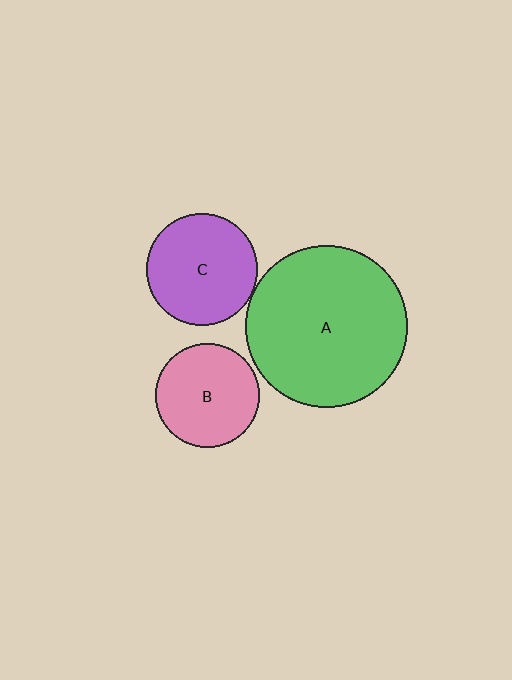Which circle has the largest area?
Circle A (green).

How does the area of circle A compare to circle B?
Approximately 2.4 times.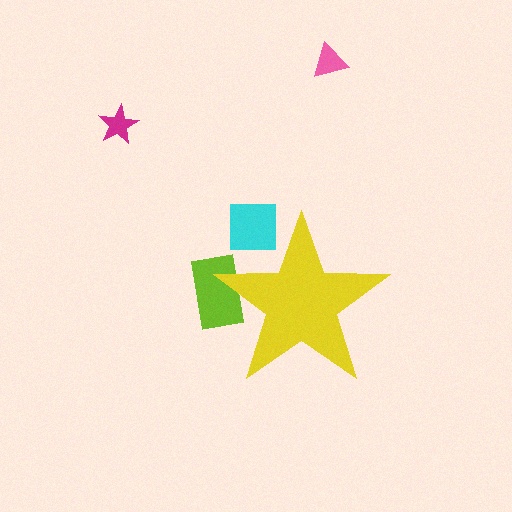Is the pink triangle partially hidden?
No, the pink triangle is fully visible.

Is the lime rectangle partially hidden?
Yes, the lime rectangle is partially hidden behind the yellow star.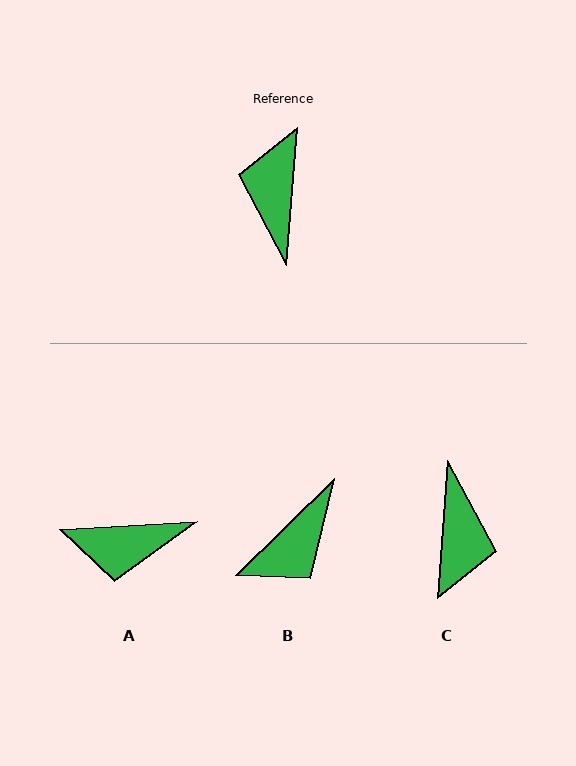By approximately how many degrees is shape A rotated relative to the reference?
Approximately 98 degrees counter-clockwise.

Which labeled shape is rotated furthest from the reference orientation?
C, about 180 degrees away.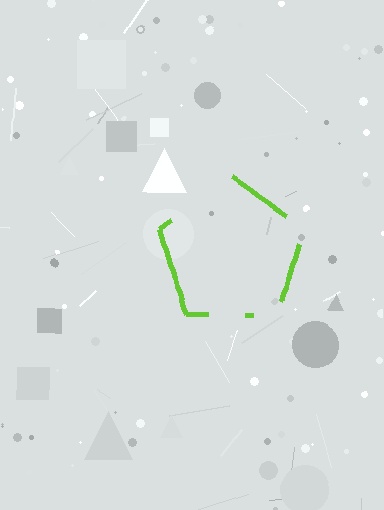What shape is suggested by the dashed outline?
The dashed outline suggests a pentagon.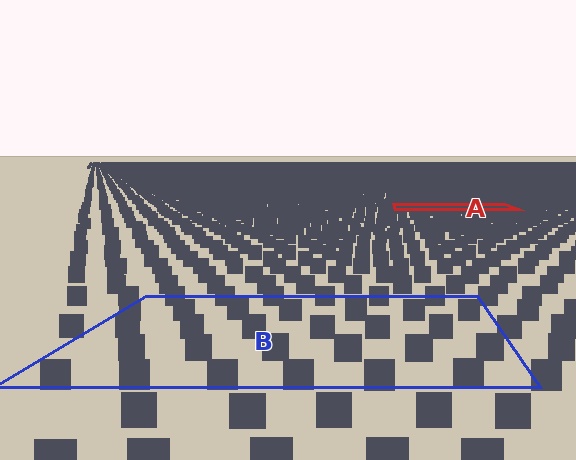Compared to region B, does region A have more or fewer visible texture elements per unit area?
Region A has more texture elements per unit area — they are packed more densely because it is farther away.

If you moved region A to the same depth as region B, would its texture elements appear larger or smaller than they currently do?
They would appear larger. At a closer depth, the same texture elements are projected at a bigger on-screen size.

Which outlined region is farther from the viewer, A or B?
Region A is farther from the viewer — the texture elements inside it appear smaller and more densely packed.